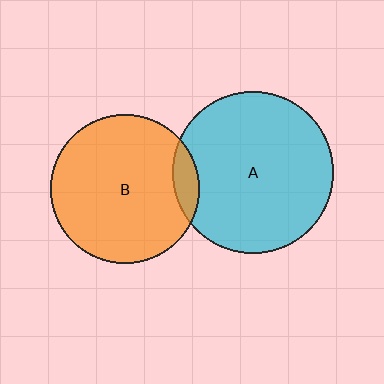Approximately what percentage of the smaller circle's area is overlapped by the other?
Approximately 10%.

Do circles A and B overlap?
Yes.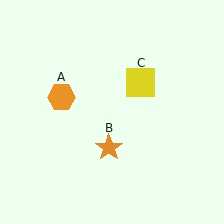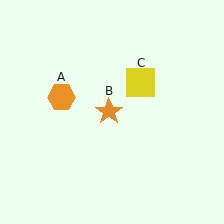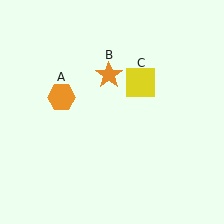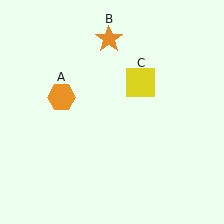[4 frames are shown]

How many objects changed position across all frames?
1 object changed position: orange star (object B).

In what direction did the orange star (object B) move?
The orange star (object B) moved up.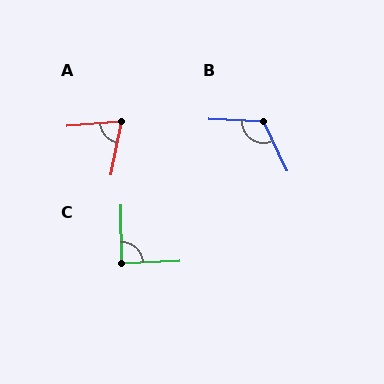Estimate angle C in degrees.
Approximately 88 degrees.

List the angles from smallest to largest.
A (74°), C (88°), B (119°).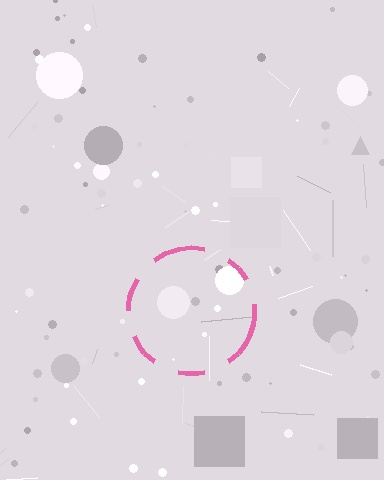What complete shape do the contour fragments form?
The contour fragments form a circle.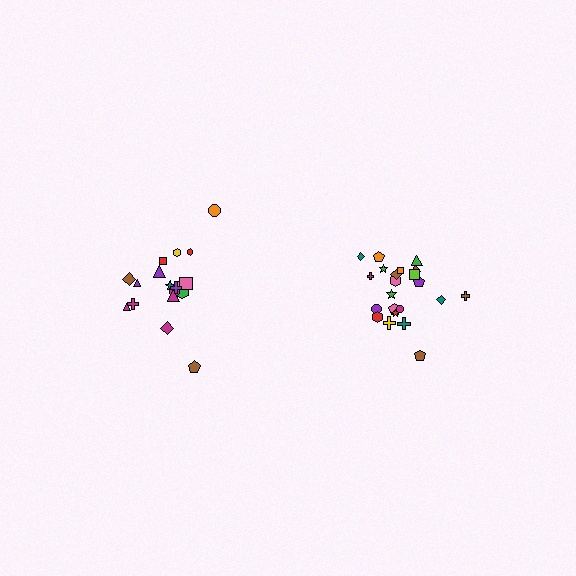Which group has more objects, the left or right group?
The right group.